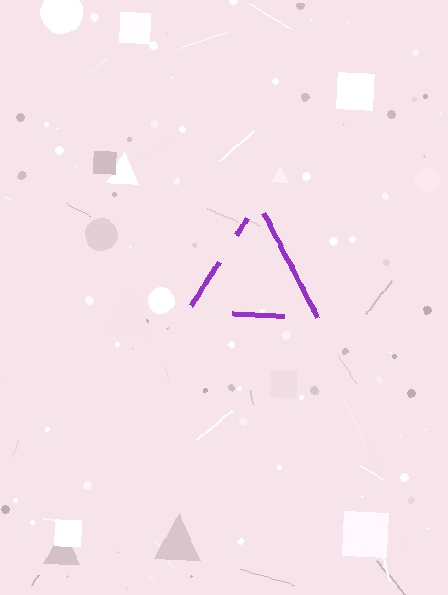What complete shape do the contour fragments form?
The contour fragments form a triangle.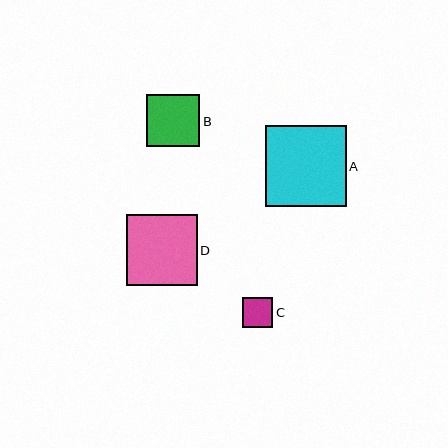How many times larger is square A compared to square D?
Square A is approximately 1.1 times the size of square D.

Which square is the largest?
Square A is the largest with a size of approximately 81 pixels.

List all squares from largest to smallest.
From largest to smallest: A, D, B, C.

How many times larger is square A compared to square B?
Square A is approximately 1.5 times the size of square B.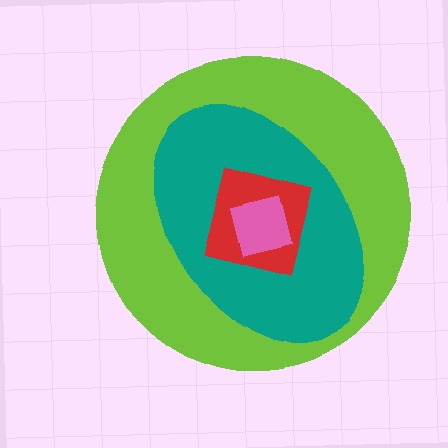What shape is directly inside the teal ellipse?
The red square.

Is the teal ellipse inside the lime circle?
Yes.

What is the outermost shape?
The lime circle.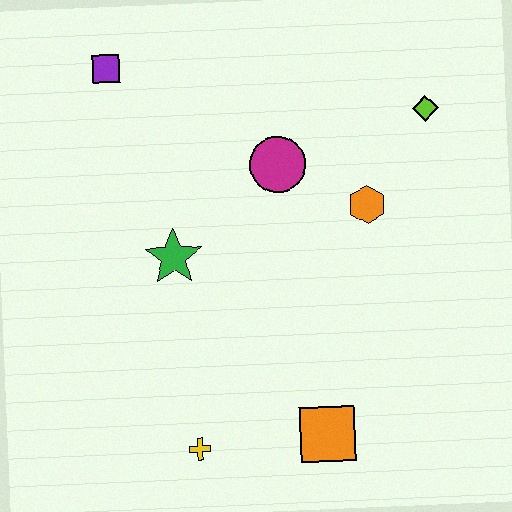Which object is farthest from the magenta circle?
The yellow cross is farthest from the magenta circle.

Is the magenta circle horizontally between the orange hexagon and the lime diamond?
No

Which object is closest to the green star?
The magenta circle is closest to the green star.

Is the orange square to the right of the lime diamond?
No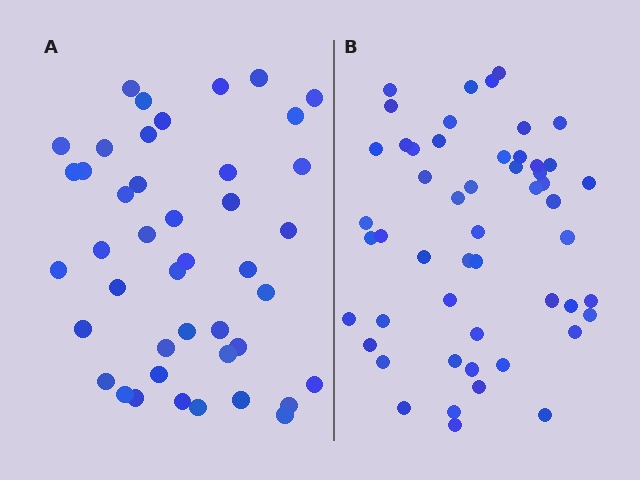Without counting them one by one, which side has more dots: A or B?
Region B (the right region) has more dots.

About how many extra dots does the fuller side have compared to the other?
Region B has roughly 8 or so more dots than region A.